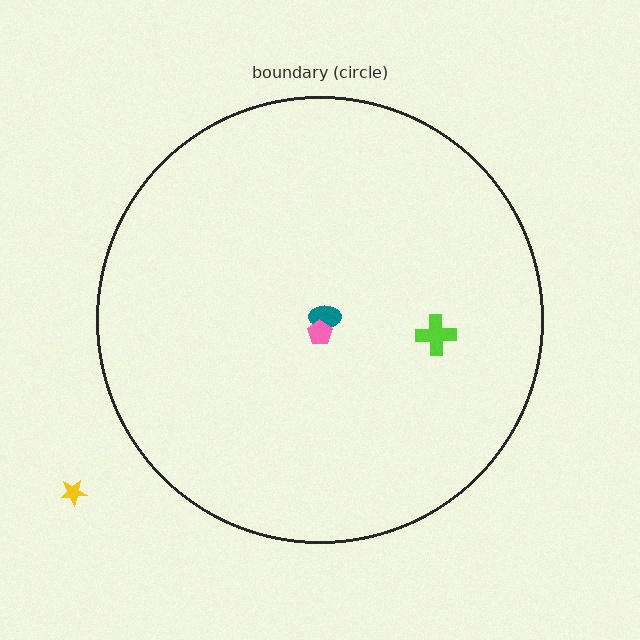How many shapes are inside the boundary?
3 inside, 1 outside.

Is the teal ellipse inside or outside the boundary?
Inside.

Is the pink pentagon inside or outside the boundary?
Inside.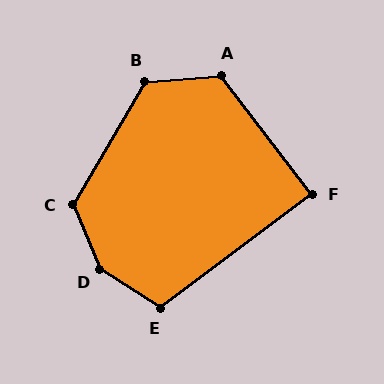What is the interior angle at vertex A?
Approximately 123 degrees (obtuse).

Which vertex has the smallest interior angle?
F, at approximately 89 degrees.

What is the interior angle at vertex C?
Approximately 127 degrees (obtuse).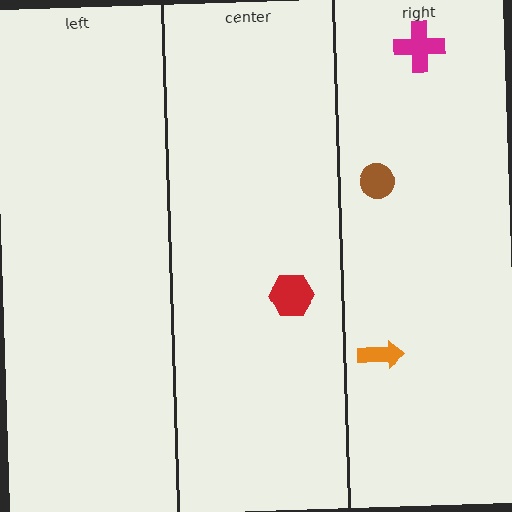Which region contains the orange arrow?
The right region.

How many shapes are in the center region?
1.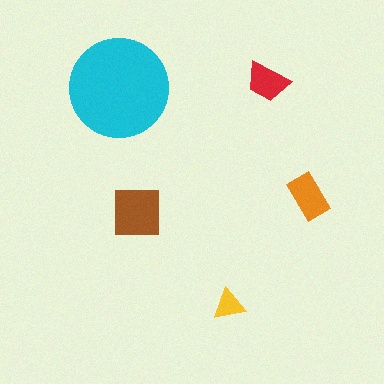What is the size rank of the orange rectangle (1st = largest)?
3rd.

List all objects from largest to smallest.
The cyan circle, the brown square, the orange rectangle, the red trapezoid, the yellow triangle.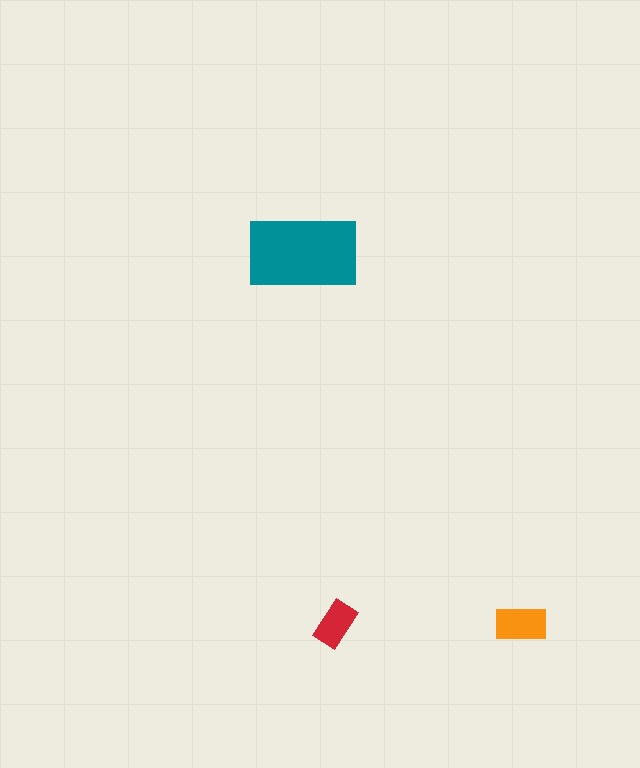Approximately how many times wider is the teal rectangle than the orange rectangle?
About 2 times wider.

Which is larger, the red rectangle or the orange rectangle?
The orange one.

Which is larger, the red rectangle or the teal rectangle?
The teal one.